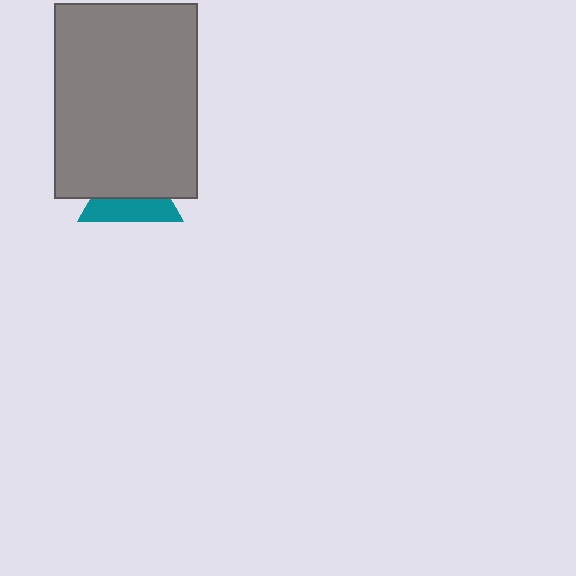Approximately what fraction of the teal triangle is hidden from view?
Roughly 58% of the teal triangle is hidden behind the gray rectangle.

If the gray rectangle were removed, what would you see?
You would see the complete teal triangle.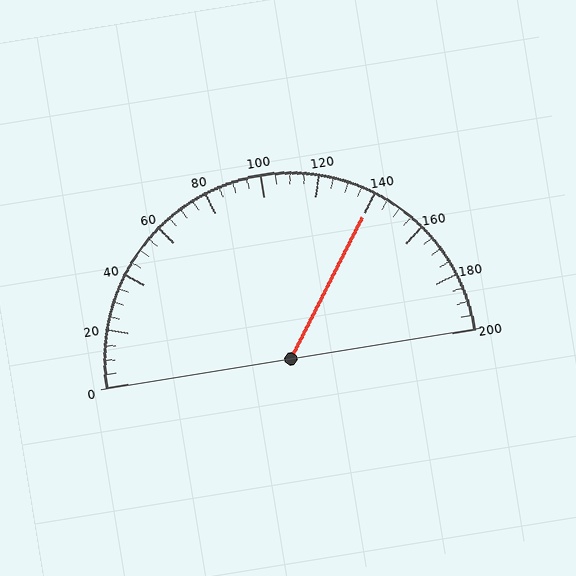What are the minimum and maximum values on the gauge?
The gauge ranges from 0 to 200.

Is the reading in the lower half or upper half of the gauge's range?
The reading is in the upper half of the range (0 to 200).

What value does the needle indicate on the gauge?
The needle indicates approximately 140.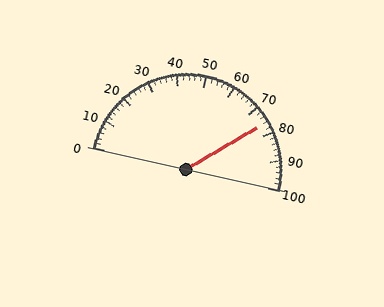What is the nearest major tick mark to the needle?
The nearest major tick mark is 80.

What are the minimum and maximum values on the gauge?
The gauge ranges from 0 to 100.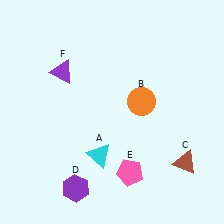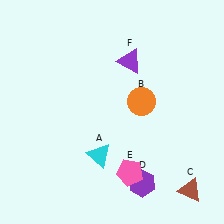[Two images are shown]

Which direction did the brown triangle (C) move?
The brown triangle (C) moved down.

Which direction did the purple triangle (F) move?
The purple triangle (F) moved right.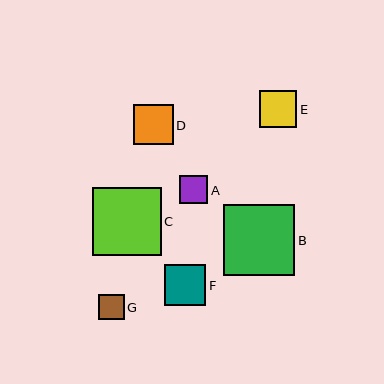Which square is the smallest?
Square G is the smallest with a size of approximately 25 pixels.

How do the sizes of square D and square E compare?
Square D and square E are approximately the same size.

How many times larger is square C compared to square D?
Square C is approximately 1.7 times the size of square D.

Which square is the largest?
Square B is the largest with a size of approximately 71 pixels.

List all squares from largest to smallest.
From largest to smallest: B, C, F, D, E, A, G.